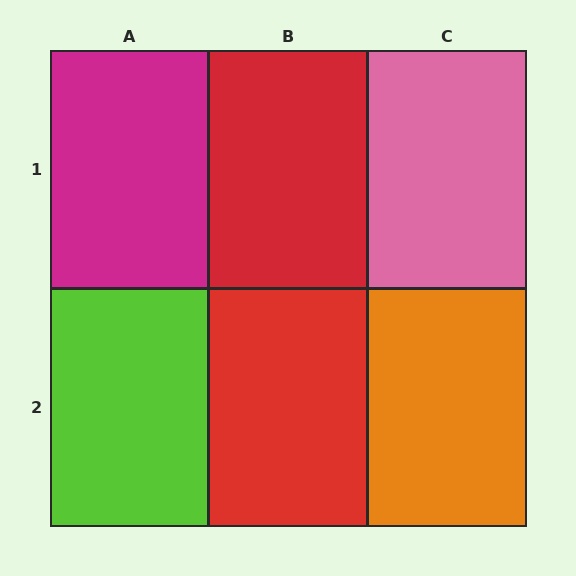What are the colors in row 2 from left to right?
Lime, red, orange.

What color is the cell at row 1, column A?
Magenta.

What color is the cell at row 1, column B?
Red.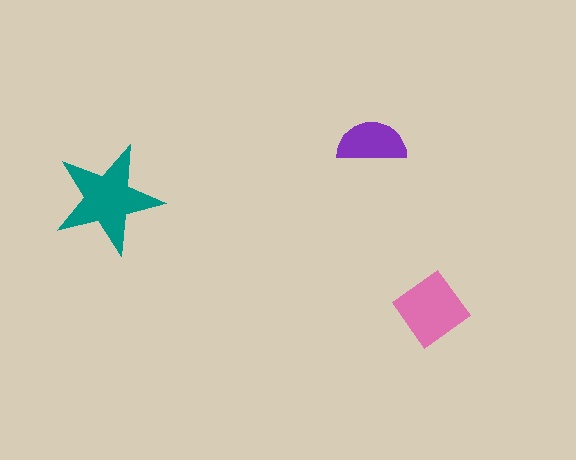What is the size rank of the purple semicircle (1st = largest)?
3rd.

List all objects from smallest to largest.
The purple semicircle, the pink diamond, the teal star.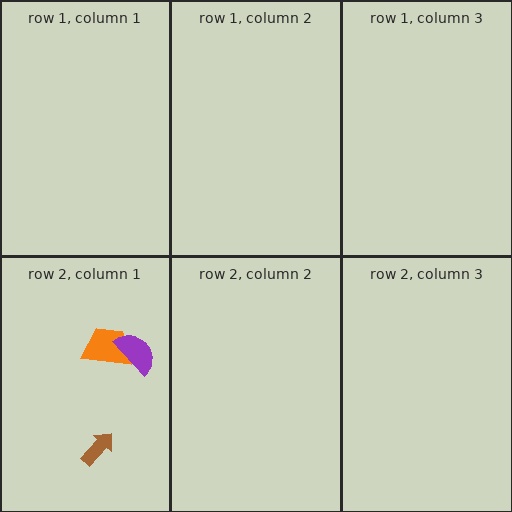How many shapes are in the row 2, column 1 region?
3.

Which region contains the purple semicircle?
The row 2, column 1 region.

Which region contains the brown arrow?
The row 2, column 1 region.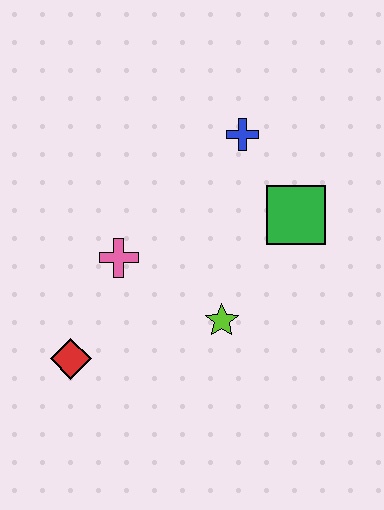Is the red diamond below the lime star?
Yes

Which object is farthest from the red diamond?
The blue cross is farthest from the red diamond.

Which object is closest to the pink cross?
The red diamond is closest to the pink cross.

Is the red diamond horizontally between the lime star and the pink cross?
No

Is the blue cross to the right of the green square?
No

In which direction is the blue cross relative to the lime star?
The blue cross is above the lime star.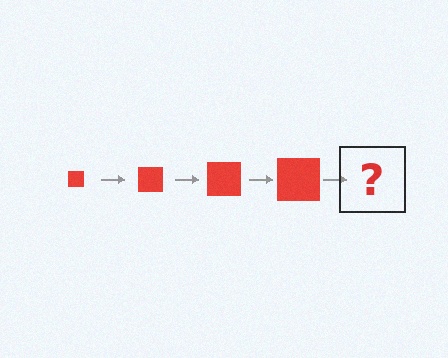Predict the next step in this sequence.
The next step is a red square, larger than the previous one.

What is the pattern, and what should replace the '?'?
The pattern is that the square gets progressively larger each step. The '?' should be a red square, larger than the previous one.